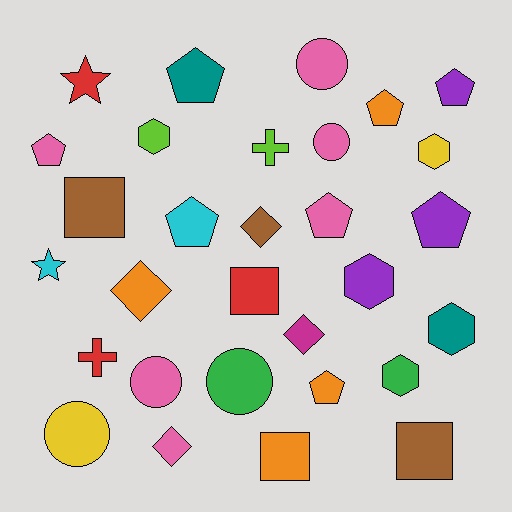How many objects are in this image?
There are 30 objects.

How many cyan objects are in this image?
There are 2 cyan objects.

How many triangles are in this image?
There are no triangles.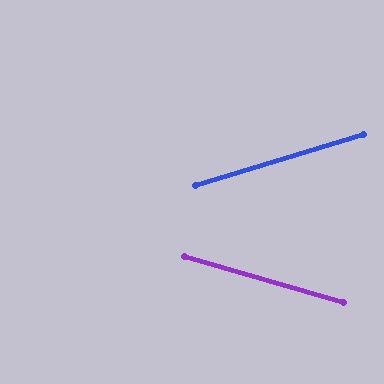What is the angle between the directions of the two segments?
Approximately 33 degrees.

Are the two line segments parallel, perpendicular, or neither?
Neither parallel nor perpendicular — they differ by about 33°.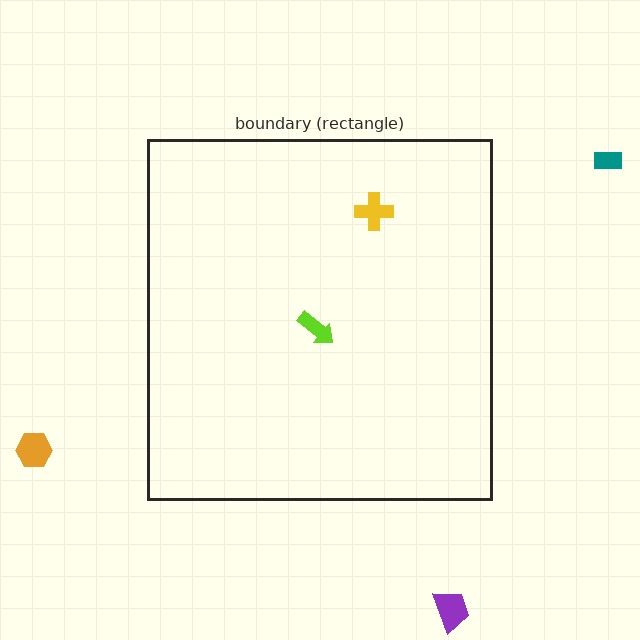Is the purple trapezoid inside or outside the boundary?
Outside.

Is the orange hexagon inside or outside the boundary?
Outside.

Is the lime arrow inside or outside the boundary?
Inside.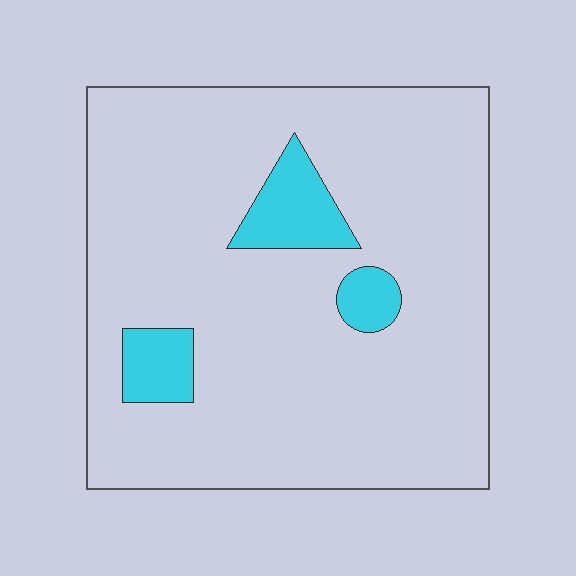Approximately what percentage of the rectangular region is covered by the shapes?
Approximately 10%.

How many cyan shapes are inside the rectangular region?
3.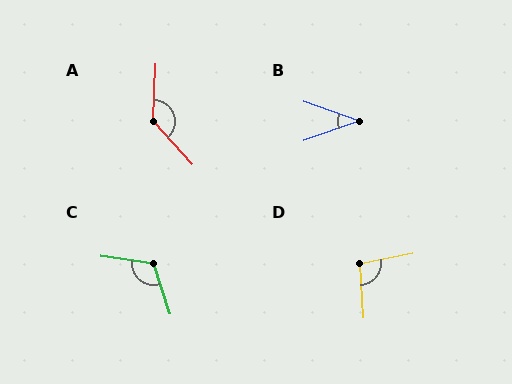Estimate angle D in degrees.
Approximately 98 degrees.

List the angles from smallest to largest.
B (39°), D (98°), C (115°), A (135°).